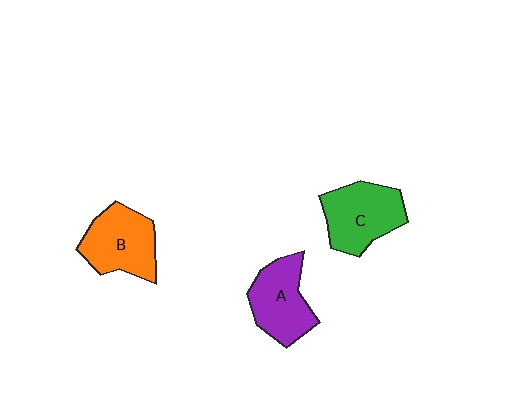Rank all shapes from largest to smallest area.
From largest to smallest: C (green), B (orange), A (purple).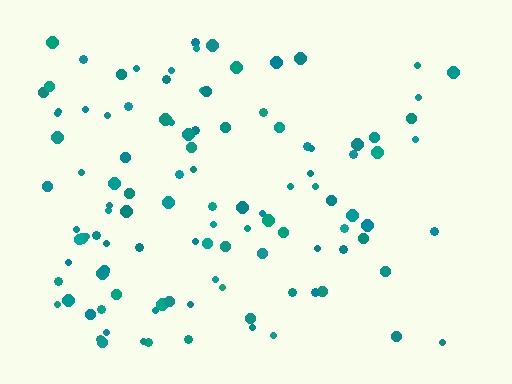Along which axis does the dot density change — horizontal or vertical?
Horizontal.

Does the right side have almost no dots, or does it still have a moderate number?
Still a moderate number, just noticeably fewer than the left.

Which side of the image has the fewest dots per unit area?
The right.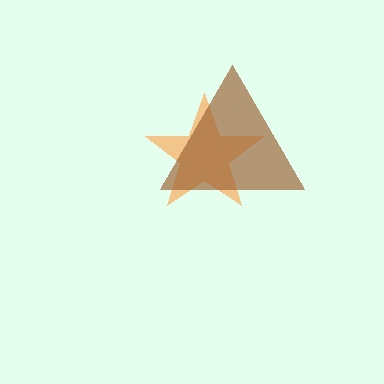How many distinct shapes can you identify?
There are 2 distinct shapes: an orange star, a brown triangle.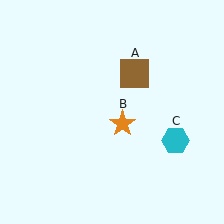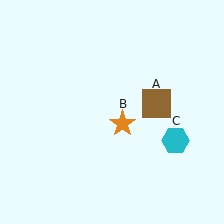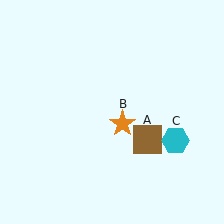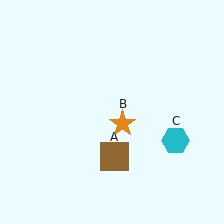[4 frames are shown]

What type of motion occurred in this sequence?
The brown square (object A) rotated clockwise around the center of the scene.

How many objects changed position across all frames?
1 object changed position: brown square (object A).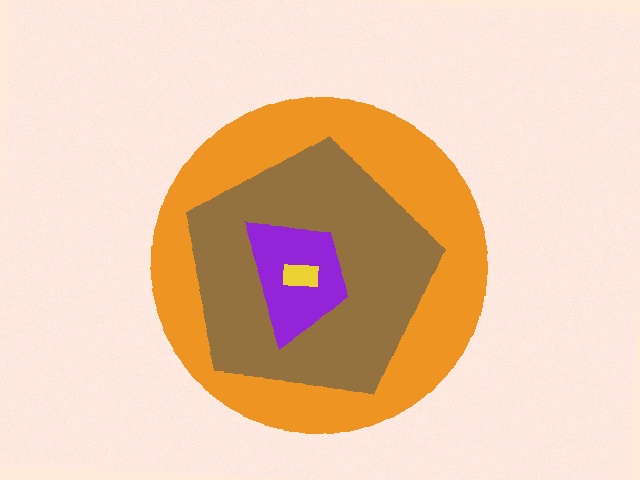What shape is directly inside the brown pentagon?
The purple trapezoid.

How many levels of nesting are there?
4.